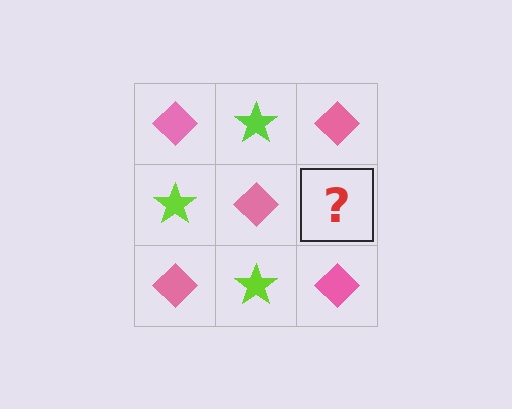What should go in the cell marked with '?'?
The missing cell should contain a lime star.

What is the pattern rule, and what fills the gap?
The rule is that it alternates pink diamond and lime star in a checkerboard pattern. The gap should be filled with a lime star.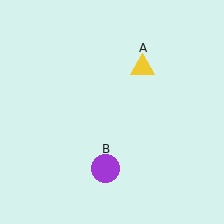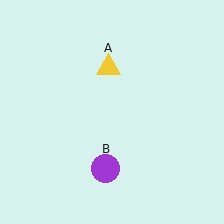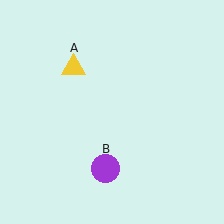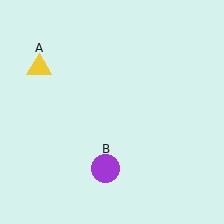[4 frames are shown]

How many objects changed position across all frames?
1 object changed position: yellow triangle (object A).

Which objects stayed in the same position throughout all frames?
Purple circle (object B) remained stationary.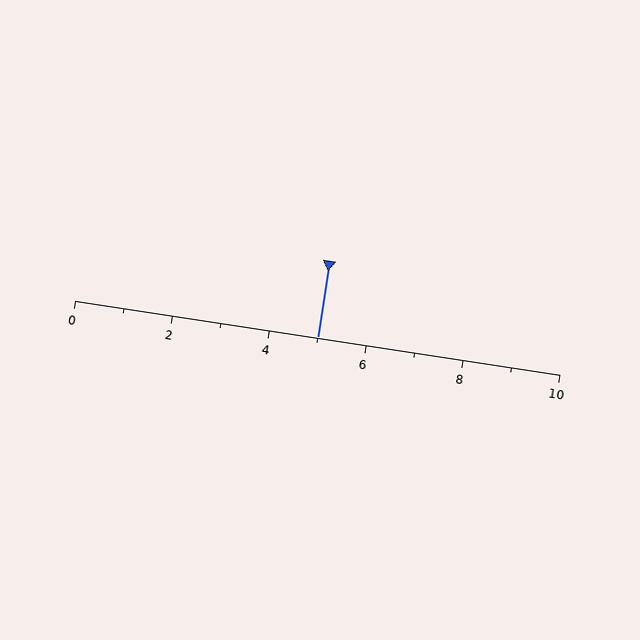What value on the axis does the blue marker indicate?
The marker indicates approximately 5.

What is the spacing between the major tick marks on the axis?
The major ticks are spaced 2 apart.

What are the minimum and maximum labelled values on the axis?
The axis runs from 0 to 10.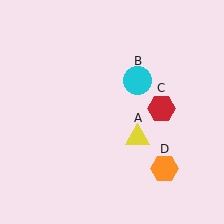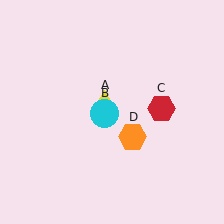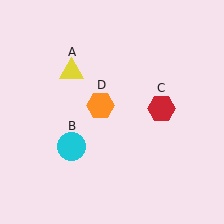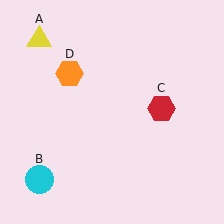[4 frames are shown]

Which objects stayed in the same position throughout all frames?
Red hexagon (object C) remained stationary.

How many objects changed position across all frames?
3 objects changed position: yellow triangle (object A), cyan circle (object B), orange hexagon (object D).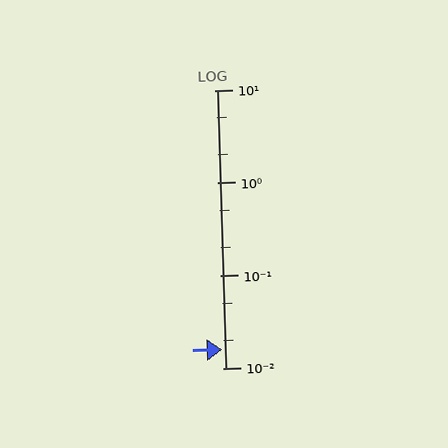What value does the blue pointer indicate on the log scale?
The pointer indicates approximately 0.016.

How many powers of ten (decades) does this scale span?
The scale spans 3 decades, from 0.01 to 10.